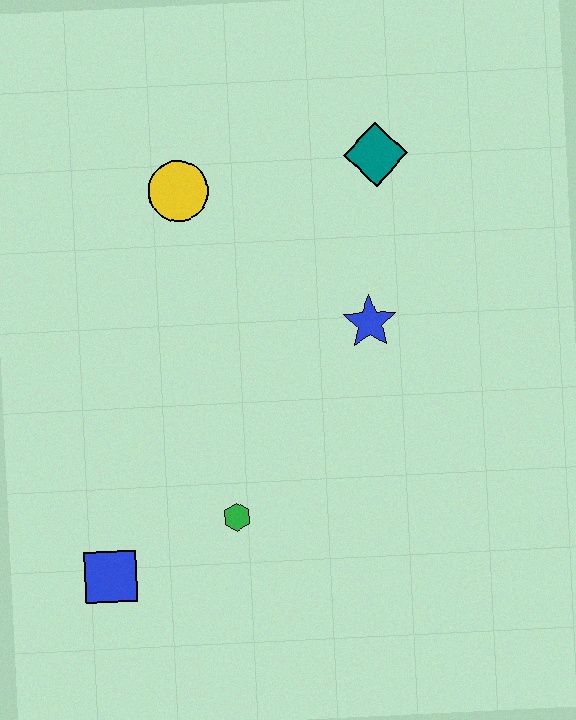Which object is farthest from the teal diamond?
The blue square is farthest from the teal diamond.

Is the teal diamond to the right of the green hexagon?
Yes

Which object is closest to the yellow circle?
The teal diamond is closest to the yellow circle.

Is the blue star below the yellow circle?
Yes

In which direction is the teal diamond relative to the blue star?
The teal diamond is above the blue star.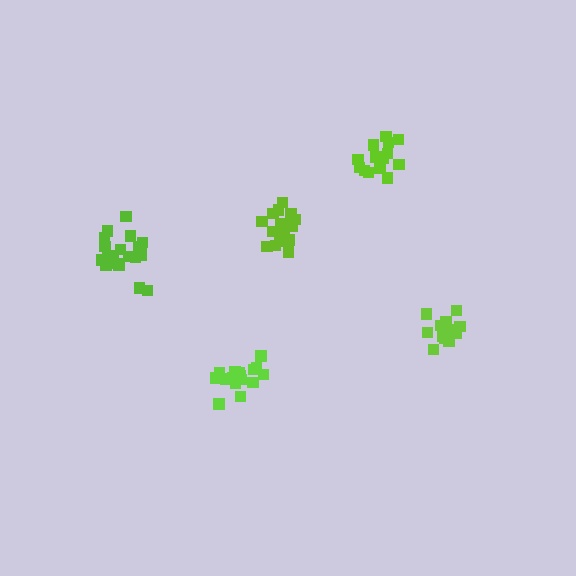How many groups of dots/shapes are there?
There are 5 groups.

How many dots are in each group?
Group 1: 16 dots, Group 2: 16 dots, Group 3: 16 dots, Group 4: 14 dots, Group 5: 20 dots (82 total).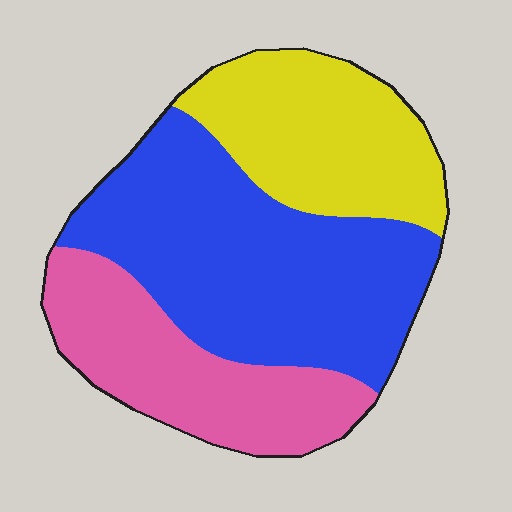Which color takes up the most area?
Blue, at roughly 45%.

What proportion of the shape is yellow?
Yellow covers roughly 25% of the shape.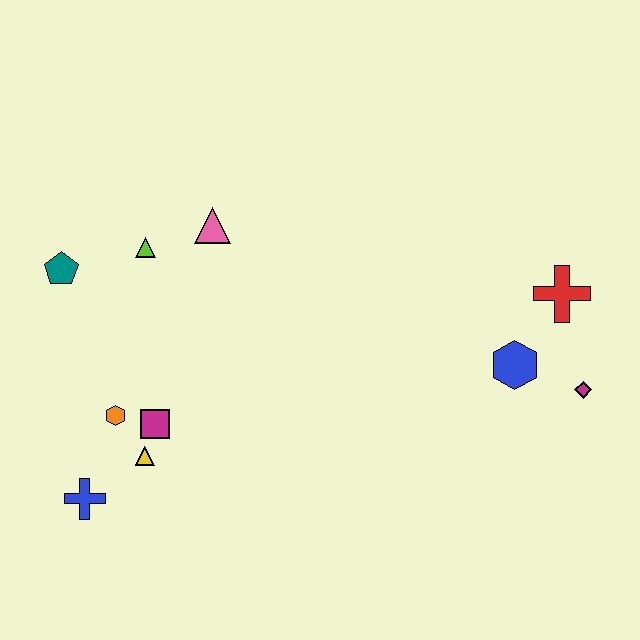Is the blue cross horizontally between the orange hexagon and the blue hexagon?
No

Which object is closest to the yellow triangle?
The magenta square is closest to the yellow triangle.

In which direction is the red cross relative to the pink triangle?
The red cross is to the right of the pink triangle.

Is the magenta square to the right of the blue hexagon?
No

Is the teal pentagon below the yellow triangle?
No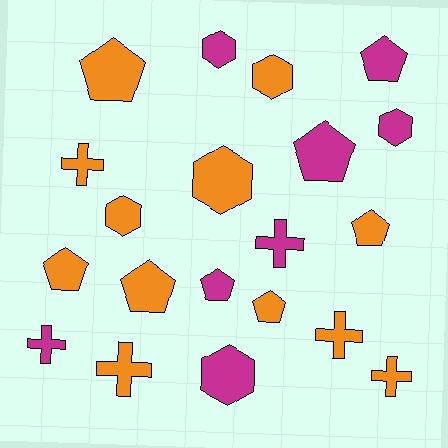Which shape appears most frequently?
Pentagon, with 8 objects.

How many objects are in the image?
There are 20 objects.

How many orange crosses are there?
There are 4 orange crosses.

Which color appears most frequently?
Orange, with 12 objects.